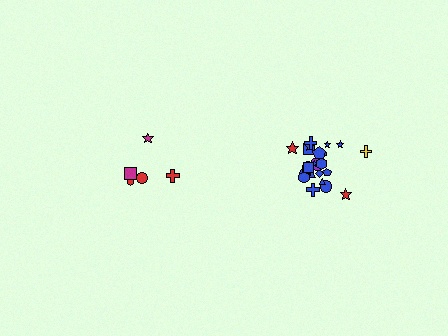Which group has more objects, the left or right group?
The right group.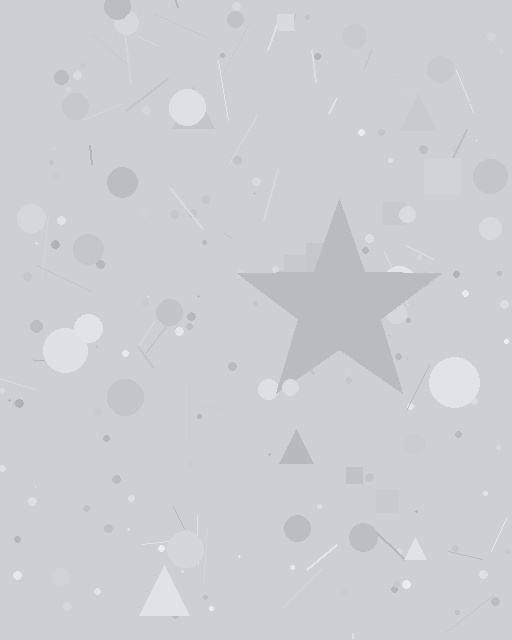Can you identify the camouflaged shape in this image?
The camouflaged shape is a star.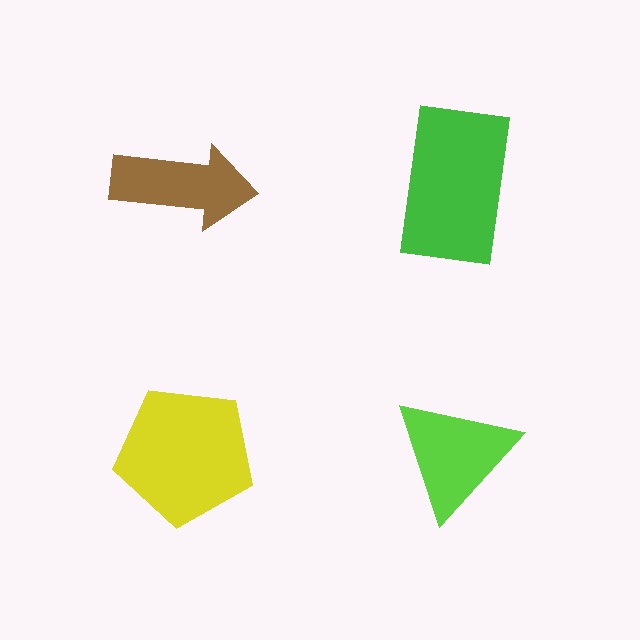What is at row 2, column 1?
A yellow pentagon.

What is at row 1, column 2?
A green rectangle.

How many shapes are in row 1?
2 shapes.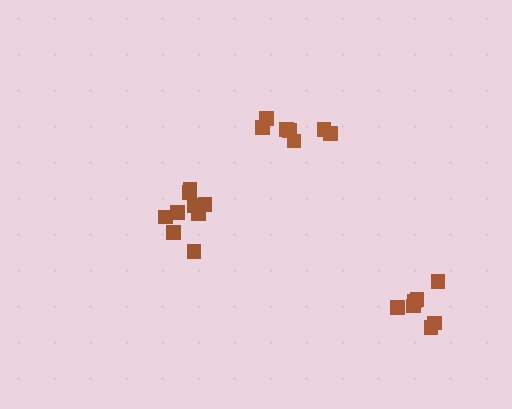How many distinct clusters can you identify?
There are 3 distinct clusters.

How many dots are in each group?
Group 1: 9 dots, Group 2: 7 dots, Group 3: 7 dots (23 total).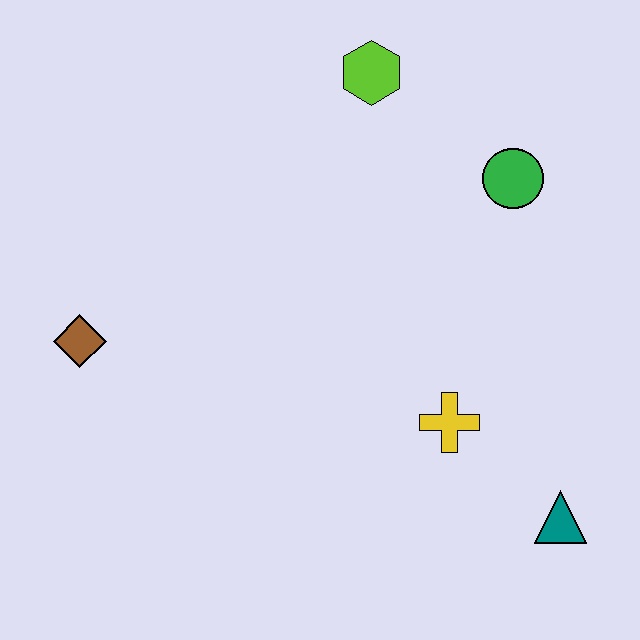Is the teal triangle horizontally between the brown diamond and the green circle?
No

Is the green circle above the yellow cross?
Yes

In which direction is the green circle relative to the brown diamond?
The green circle is to the right of the brown diamond.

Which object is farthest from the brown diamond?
The teal triangle is farthest from the brown diamond.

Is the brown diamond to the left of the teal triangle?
Yes